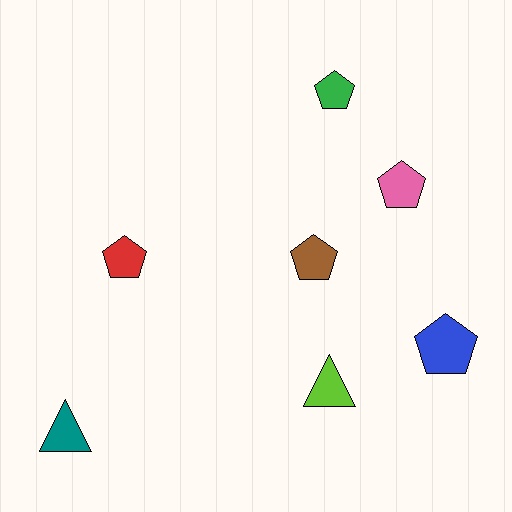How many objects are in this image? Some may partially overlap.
There are 7 objects.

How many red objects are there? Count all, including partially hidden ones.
There is 1 red object.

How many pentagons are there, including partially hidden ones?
There are 5 pentagons.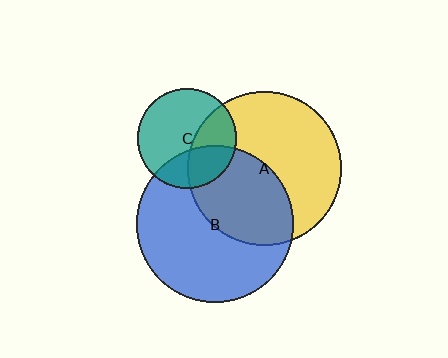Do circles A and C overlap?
Yes.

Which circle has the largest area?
Circle B (blue).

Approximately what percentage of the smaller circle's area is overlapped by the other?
Approximately 35%.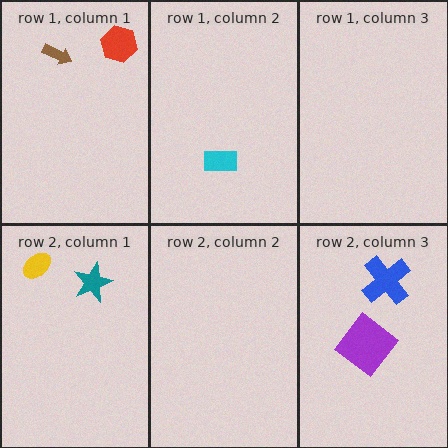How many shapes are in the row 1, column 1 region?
2.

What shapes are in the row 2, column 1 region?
The yellow ellipse, the teal star.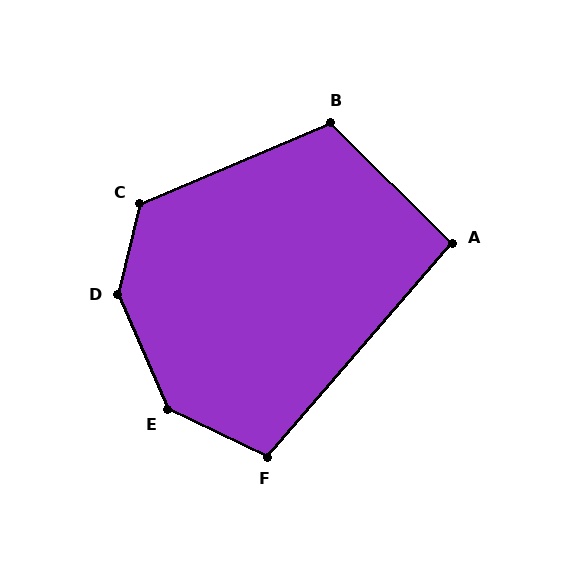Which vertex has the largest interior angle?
D, at approximately 143 degrees.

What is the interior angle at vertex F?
Approximately 105 degrees (obtuse).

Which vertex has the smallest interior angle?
A, at approximately 94 degrees.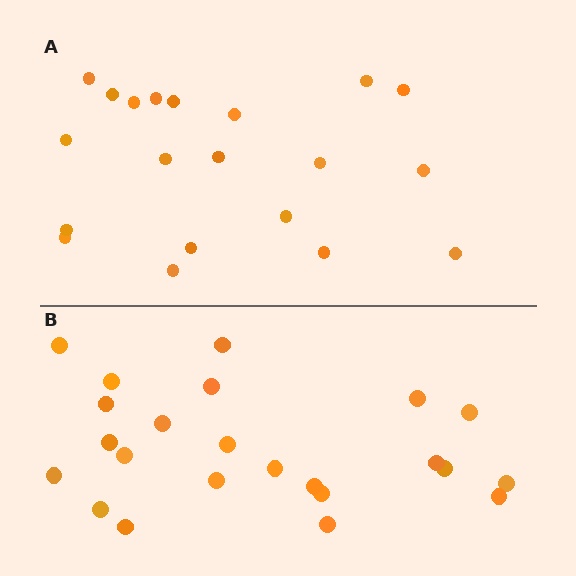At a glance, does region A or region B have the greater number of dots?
Region B (the bottom region) has more dots.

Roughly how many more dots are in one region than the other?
Region B has just a few more — roughly 2 or 3 more dots than region A.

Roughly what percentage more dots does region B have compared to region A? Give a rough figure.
About 15% more.